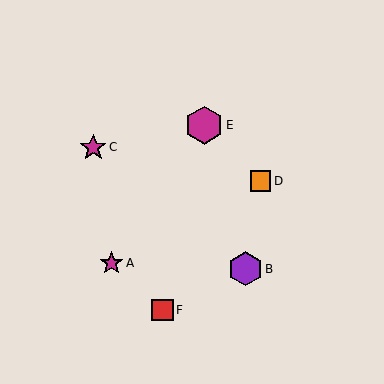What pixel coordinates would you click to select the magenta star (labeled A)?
Click at (112, 263) to select the magenta star A.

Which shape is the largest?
The magenta hexagon (labeled E) is the largest.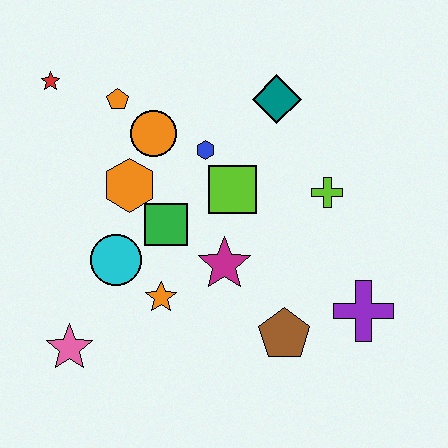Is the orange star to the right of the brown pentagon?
No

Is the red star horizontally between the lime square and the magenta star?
No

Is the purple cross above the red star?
No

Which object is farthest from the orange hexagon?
The purple cross is farthest from the orange hexagon.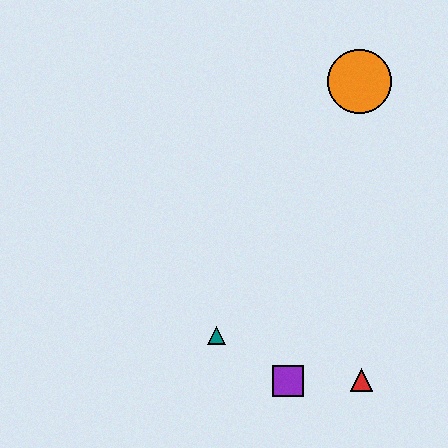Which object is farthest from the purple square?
The orange circle is farthest from the purple square.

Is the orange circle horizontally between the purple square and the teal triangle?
No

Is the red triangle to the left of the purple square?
No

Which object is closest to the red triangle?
The purple square is closest to the red triangle.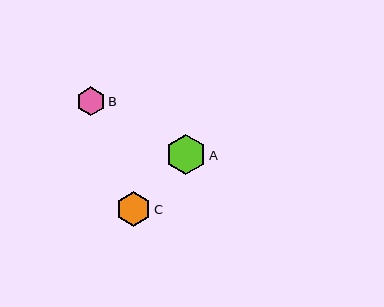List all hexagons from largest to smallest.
From largest to smallest: A, C, B.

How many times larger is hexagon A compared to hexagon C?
Hexagon A is approximately 1.2 times the size of hexagon C.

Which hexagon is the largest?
Hexagon A is the largest with a size of approximately 40 pixels.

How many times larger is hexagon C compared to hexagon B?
Hexagon C is approximately 1.2 times the size of hexagon B.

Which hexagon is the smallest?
Hexagon B is the smallest with a size of approximately 29 pixels.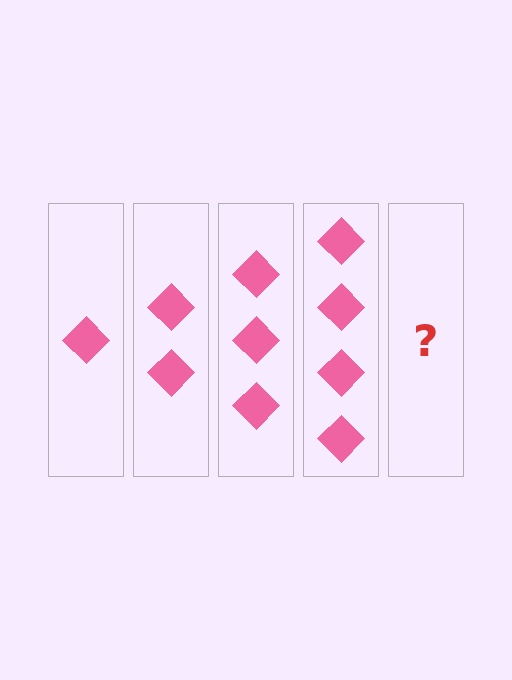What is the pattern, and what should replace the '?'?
The pattern is that each step adds one more diamond. The '?' should be 5 diamonds.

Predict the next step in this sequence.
The next step is 5 diamonds.